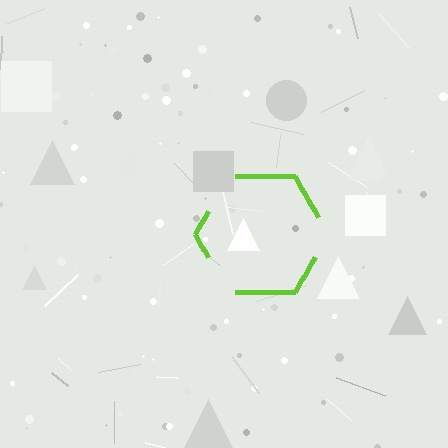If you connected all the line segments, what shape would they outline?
They would outline a hexagon.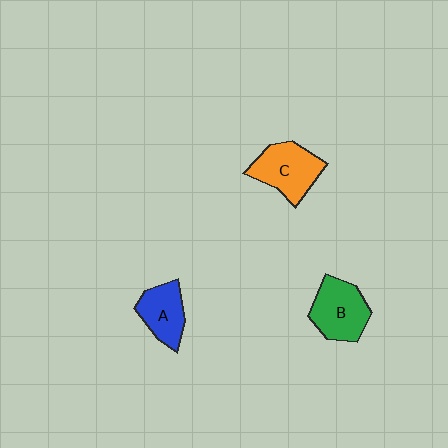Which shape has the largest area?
Shape C (orange).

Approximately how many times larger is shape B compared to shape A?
Approximately 1.3 times.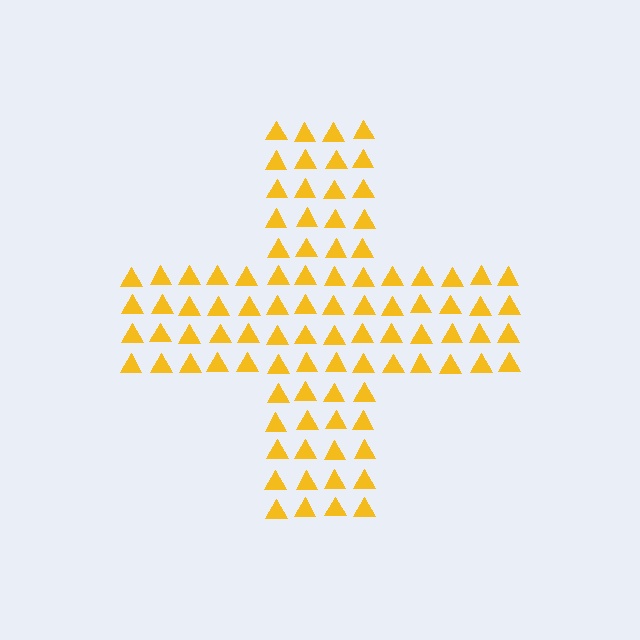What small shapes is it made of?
It is made of small triangles.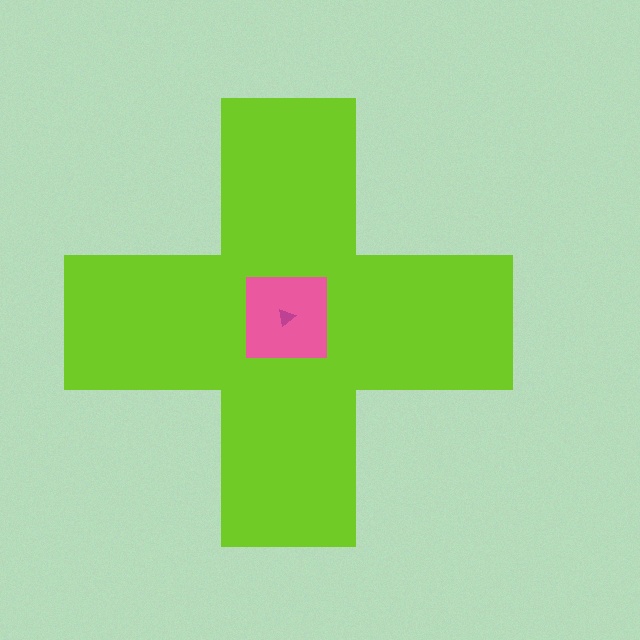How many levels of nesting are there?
3.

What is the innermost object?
The magenta triangle.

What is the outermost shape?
The lime cross.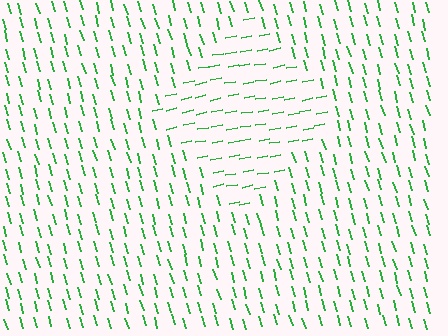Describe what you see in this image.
The image is filled with small green line segments. A diamond region in the image has lines oriented differently from the surrounding lines, creating a visible texture boundary.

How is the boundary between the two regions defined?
The boundary is defined purely by a change in line orientation (approximately 84 degrees difference). All lines are the same color and thickness.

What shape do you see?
I see a diamond.